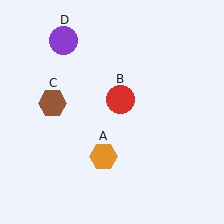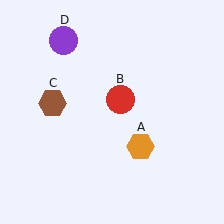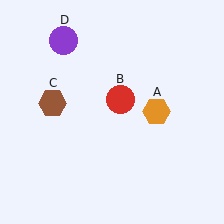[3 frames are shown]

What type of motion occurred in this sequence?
The orange hexagon (object A) rotated counterclockwise around the center of the scene.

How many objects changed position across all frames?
1 object changed position: orange hexagon (object A).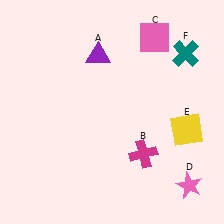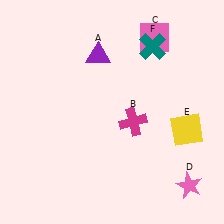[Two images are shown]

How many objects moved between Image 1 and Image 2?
2 objects moved between the two images.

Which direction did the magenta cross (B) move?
The magenta cross (B) moved up.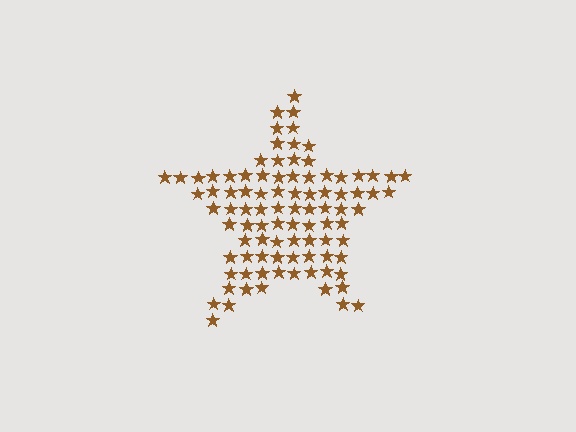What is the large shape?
The large shape is a star.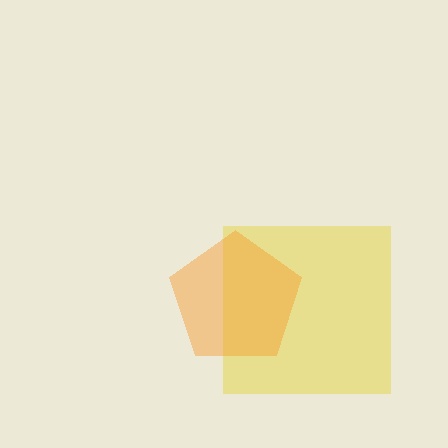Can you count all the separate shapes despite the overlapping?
Yes, there are 2 separate shapes.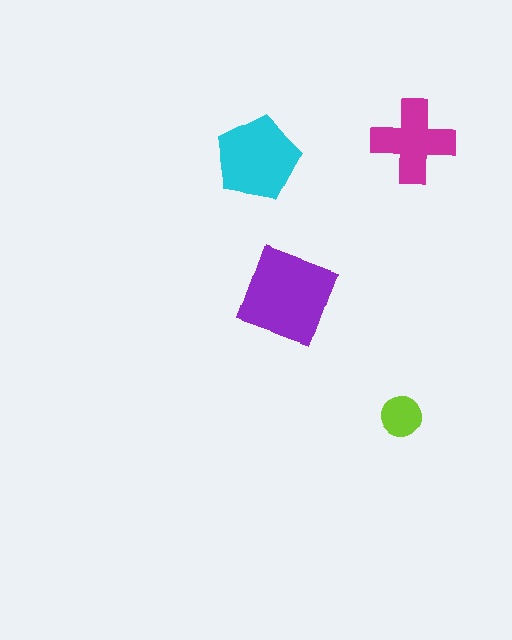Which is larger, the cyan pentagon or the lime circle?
The cyan pentagon.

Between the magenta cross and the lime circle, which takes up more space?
The magenta cross.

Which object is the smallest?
The lime circle.